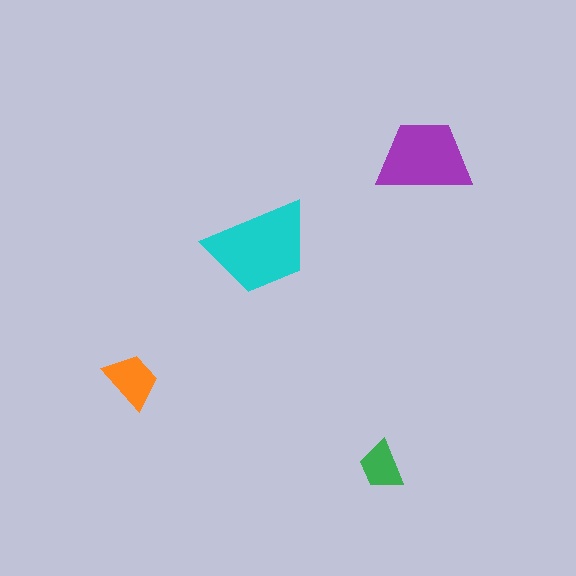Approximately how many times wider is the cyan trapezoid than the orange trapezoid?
About 2 times wider.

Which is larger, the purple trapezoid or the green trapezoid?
The purple one.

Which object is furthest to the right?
The purple trapezoid is rightmost.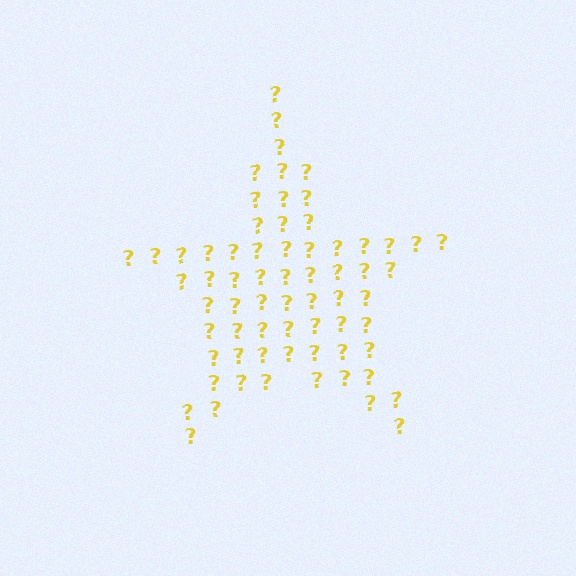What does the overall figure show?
The overall figure shows a star.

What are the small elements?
The small elements are question marks.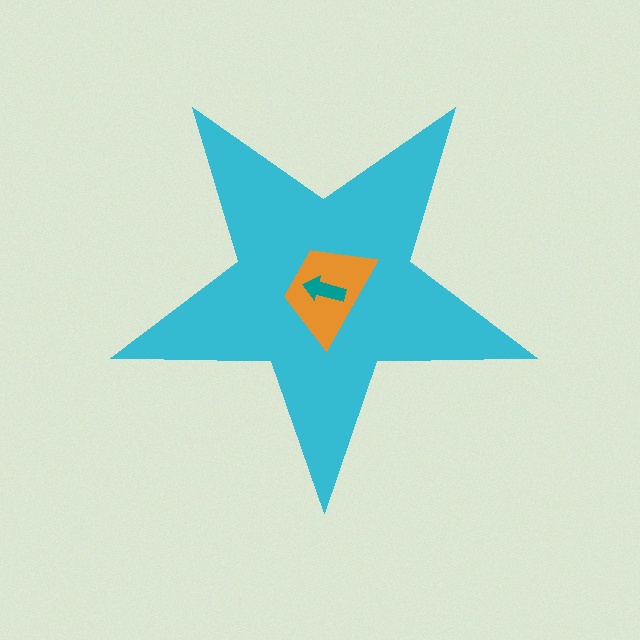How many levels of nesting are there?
3.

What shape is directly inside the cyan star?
The orange trapezoid.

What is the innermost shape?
The teal arrow.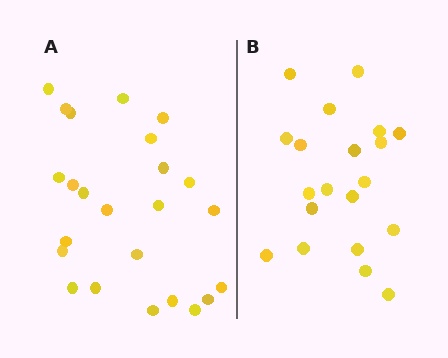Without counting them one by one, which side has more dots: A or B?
Region A (the left region) has more dots.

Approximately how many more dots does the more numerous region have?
Region A has about 4 more dots than region B.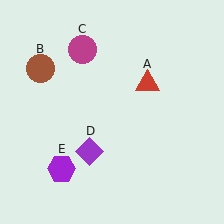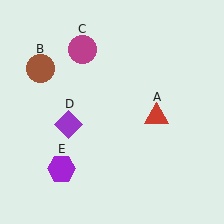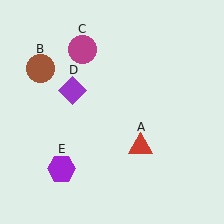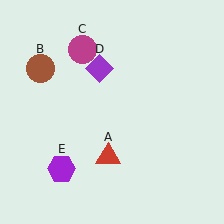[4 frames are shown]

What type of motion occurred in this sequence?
The red triangle (object A), purple diamond (object D) rotated clockwise around the center of the scene.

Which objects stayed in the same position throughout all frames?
Brown circle (object B) and magenta circle (object C) and purple hexagon (object E) remained stationary.